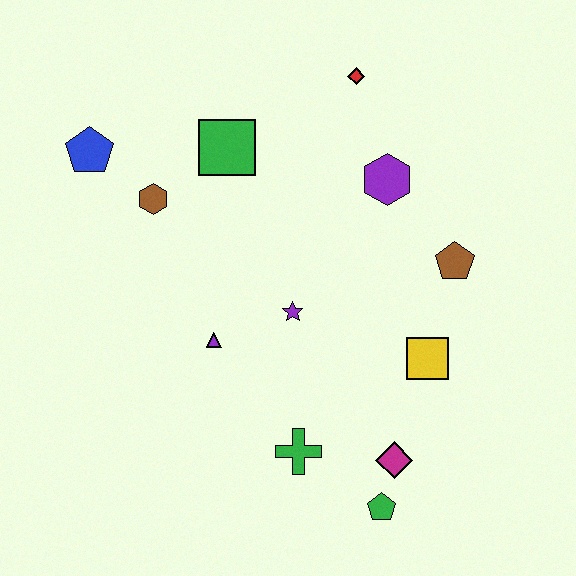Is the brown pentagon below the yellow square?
No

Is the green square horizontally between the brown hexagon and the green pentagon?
Yes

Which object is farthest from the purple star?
The blue pentagon is farthest from the purple star.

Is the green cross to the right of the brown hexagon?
Yes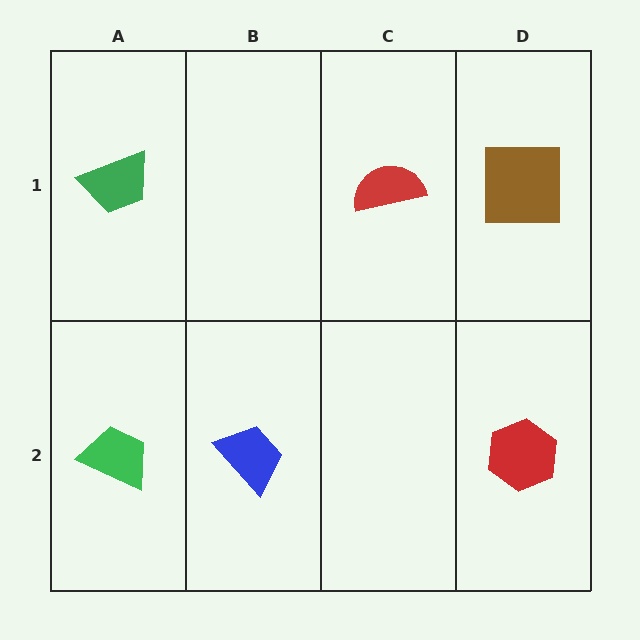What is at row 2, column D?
A red hexagon.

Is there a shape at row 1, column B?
No, that cell is empty.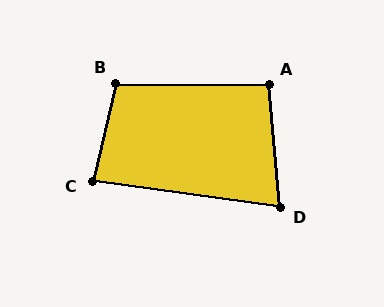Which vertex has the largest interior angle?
B, at approximately 103 degrees.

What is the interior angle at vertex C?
Approximately 84 degrees (acute).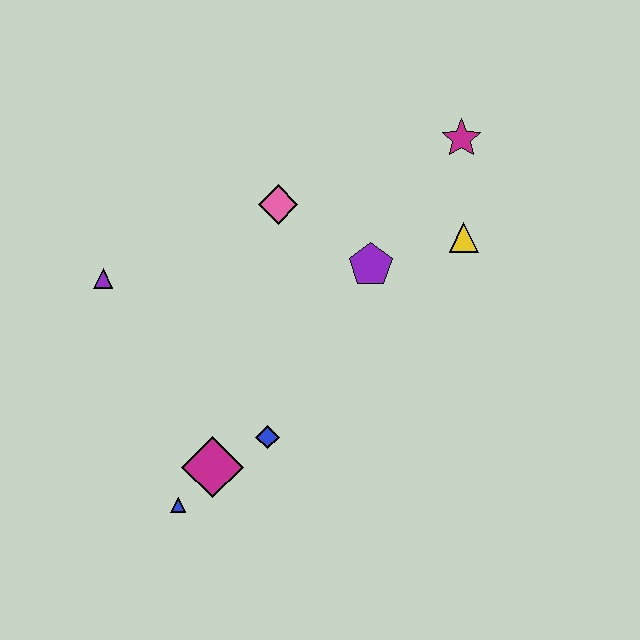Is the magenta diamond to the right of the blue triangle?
Yes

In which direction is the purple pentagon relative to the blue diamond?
The purple pentagon is above the blue diamond.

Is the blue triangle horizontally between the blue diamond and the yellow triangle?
No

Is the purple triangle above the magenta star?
No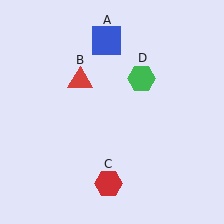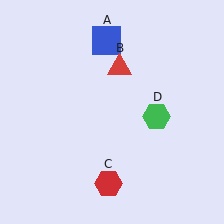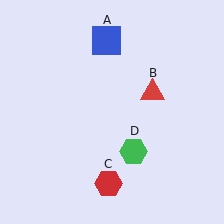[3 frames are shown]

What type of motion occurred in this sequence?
The red triangle (object B), green hexagon (object D) rotated clockwise around the center of the scene.